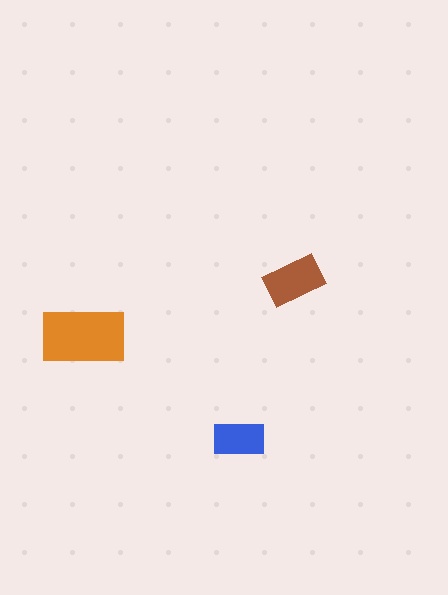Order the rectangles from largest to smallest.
the orange one, the brown one, the blue one.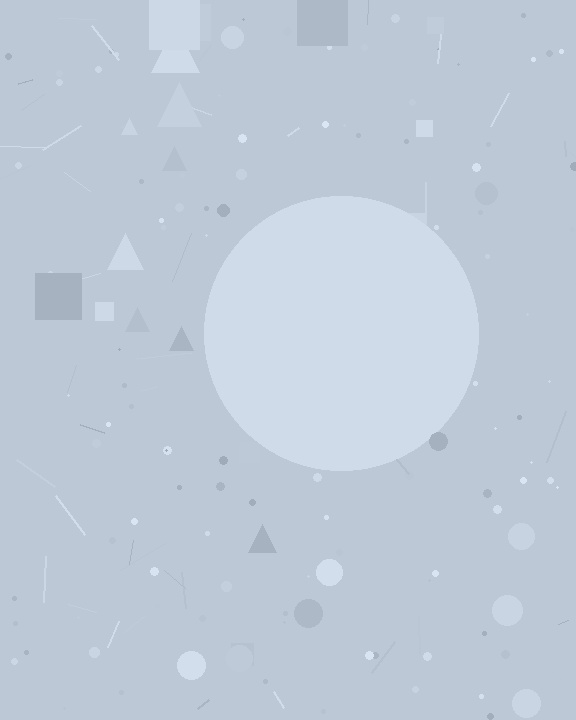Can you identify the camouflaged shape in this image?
The camouflaged shape is a circle.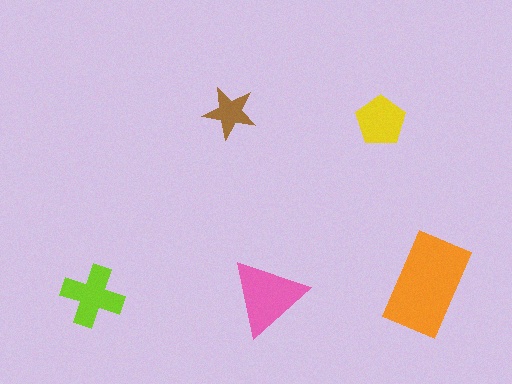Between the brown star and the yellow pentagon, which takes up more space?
The yellow pentagon.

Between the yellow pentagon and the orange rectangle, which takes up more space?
The orange rectangle.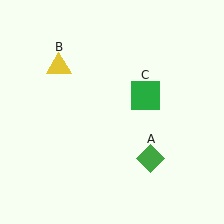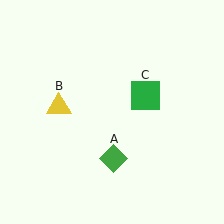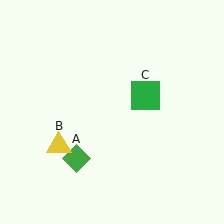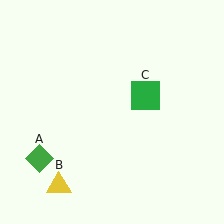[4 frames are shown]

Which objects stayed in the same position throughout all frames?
Green square (object C) remained stationary.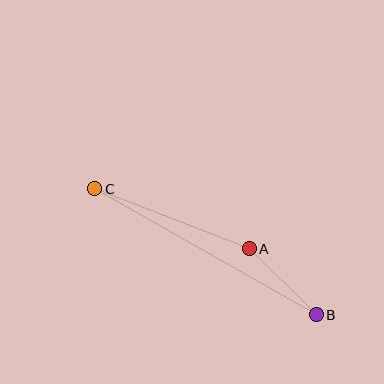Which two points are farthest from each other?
Points B and C are farthest from each other.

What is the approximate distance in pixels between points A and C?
The distance between A and C is approximately 166 pixels.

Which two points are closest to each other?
Points A and B are closest to each other.